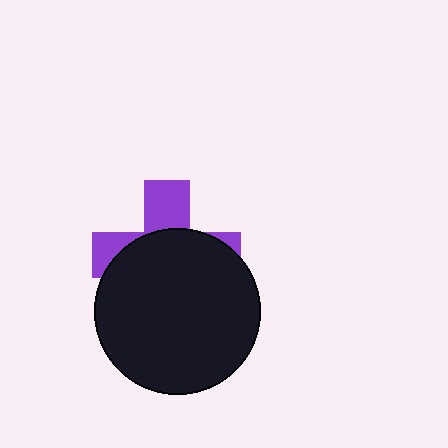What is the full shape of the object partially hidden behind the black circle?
The partially hidden object is a purple cross.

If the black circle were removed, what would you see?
You would see the complete purple cross.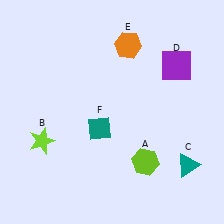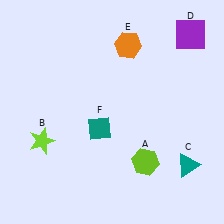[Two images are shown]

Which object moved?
The purple square (D) moved up.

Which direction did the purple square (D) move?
The purple square (D) moved up.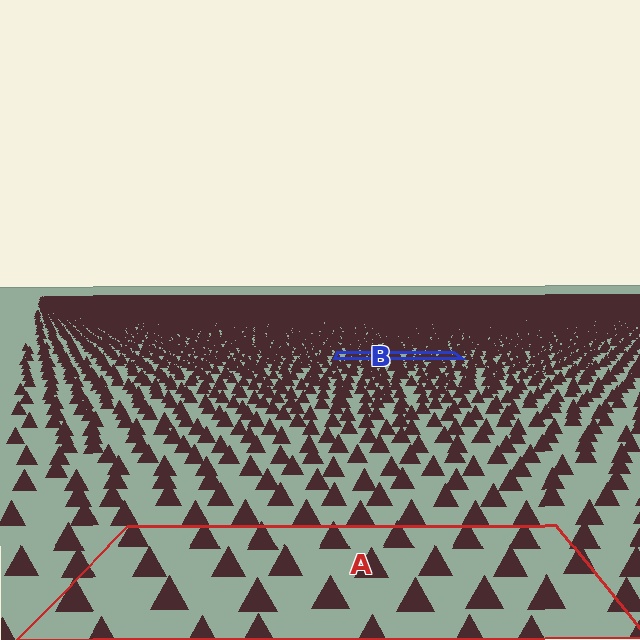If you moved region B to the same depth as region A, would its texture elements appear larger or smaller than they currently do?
They would appear larger. At a closer depth, the same texture elements are projected at a bigger on-screen size.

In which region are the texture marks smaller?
The texture marks are smaller in region B, because it is farther away.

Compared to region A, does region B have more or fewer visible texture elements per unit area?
Region B has more texture elements per unit area — they are packed more densely because it is farther away.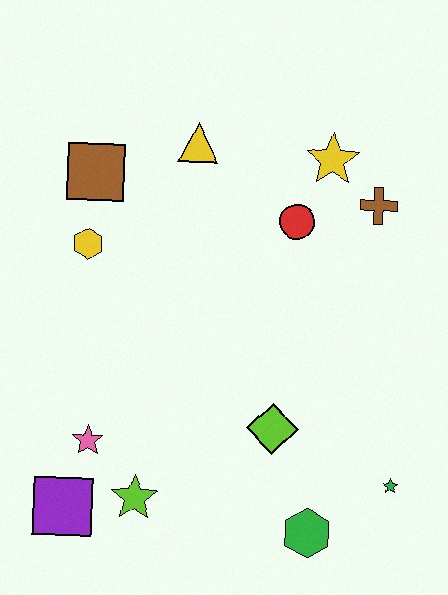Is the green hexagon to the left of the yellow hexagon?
No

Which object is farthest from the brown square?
The green star is farthest from the brown square.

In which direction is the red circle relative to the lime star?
The red circle is above the lime star.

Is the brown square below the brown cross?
No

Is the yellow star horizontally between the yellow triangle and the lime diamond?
No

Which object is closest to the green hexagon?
The green star is closest to the green hexagon.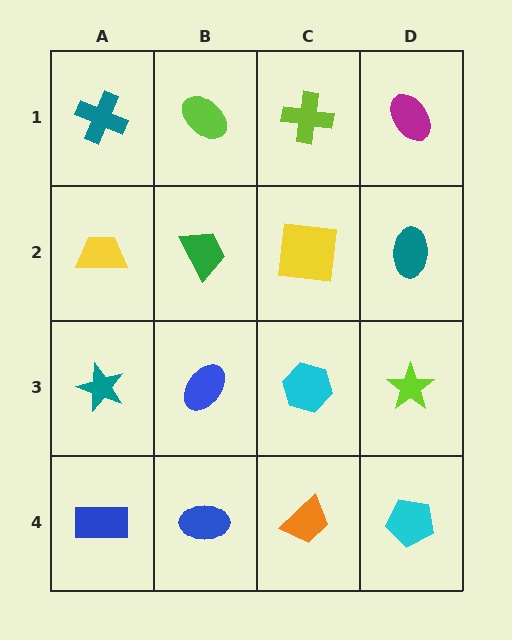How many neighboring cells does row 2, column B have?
4.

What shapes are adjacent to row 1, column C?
A yellow square (row 2, column C), a lime ellipse (row 1, column B), a magenta ellipse (row 1, column D).